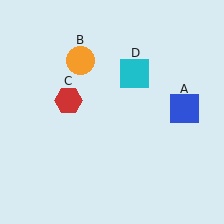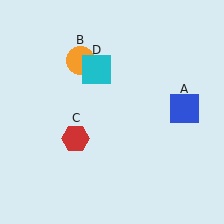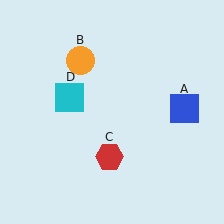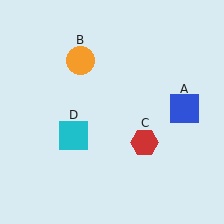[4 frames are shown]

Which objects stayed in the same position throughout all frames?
Blue square (object A) and orange circle (object B) remained stationary.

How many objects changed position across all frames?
2 objects changed position: red hexagon (object C), cyan square (object D).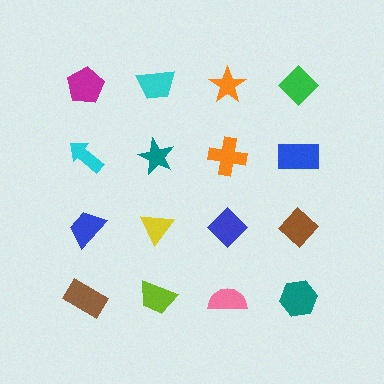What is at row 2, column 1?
A cyan arrow.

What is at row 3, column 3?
A blue diamond.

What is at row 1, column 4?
A green diamond.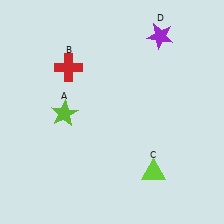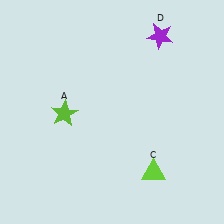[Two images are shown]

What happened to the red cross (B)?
The red cross (B) was removed in Image 2. It was in the top-left area of Image 1.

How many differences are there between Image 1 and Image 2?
There is 1 difference between the two images.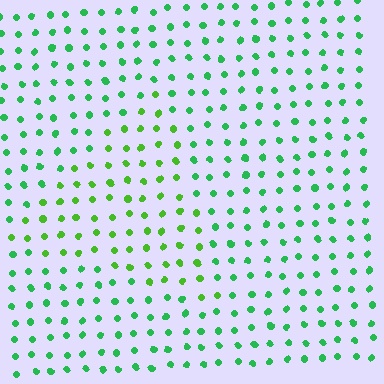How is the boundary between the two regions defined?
The boundary is defined purely by a slight shift in hue (about 30 degrees). Spacing, size, and orientation are identical on both sides.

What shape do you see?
I see a triangle.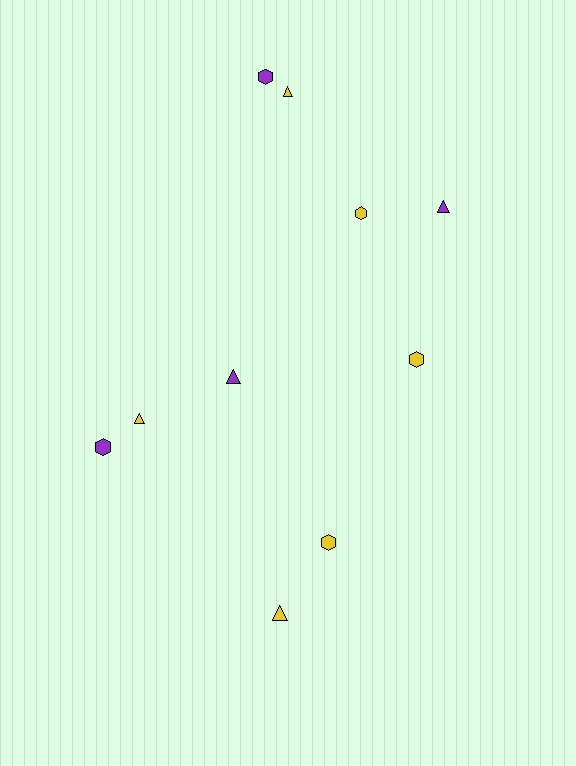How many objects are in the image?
There are 10 objects.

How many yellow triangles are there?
There are 3 yellow triangles.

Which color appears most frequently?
Yellow, with 6 objects.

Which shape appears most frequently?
Triangle, with 5 objects.